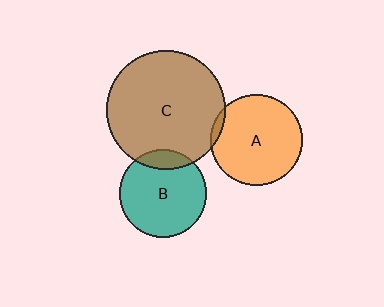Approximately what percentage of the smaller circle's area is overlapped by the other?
Approximately 5%.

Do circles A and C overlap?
Yes.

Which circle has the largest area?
Circle C (brown).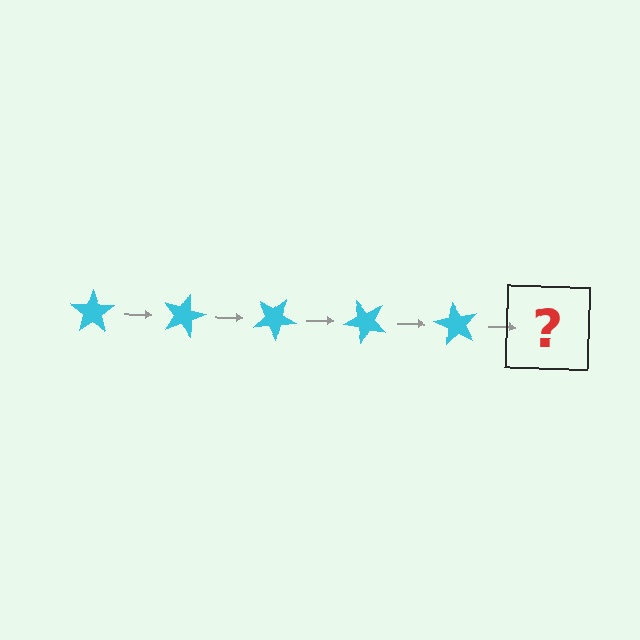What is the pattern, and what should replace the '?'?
The pattern is that the star rotates 15 degrees each step. The '?' should be a cyan star rotated 75 degrees.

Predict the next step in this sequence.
The next step is a cyan star rotated 75 degrees.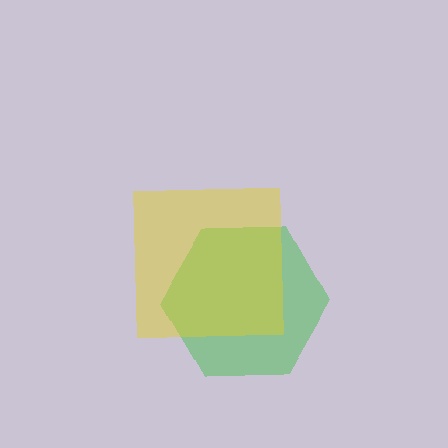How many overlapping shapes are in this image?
There are 2 overlapping shapes in the image.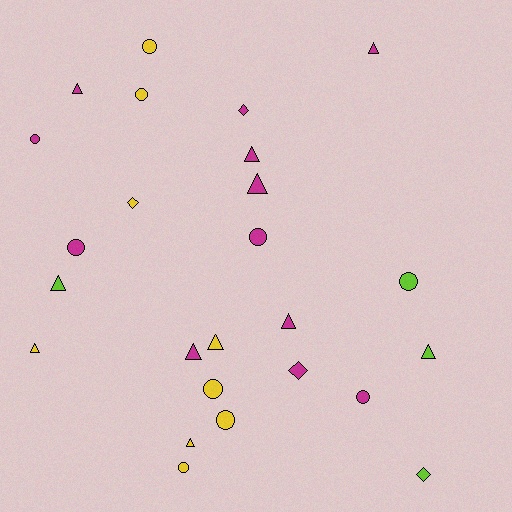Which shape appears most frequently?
Triangle, with 11 objects.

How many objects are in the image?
There are 25 objects.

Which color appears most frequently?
Magenta, with 12 objects.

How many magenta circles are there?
There are 4 magenta circles.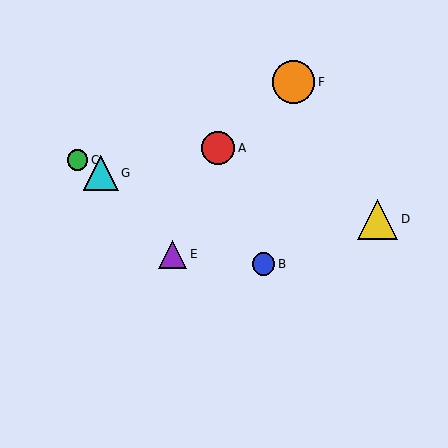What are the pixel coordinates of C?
Object C is at (77, 160).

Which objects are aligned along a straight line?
Objects B, C, G are aligned along a straight line.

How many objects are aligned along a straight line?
3 objects (B, C, G) are aligned along a straight line.